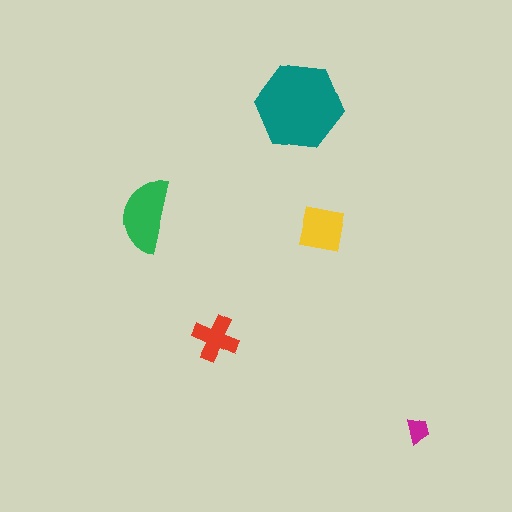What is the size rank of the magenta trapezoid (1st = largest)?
5th.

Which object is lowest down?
The magenta trapezoid is bottommost.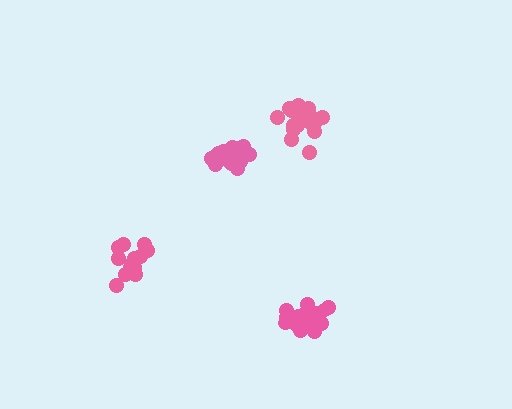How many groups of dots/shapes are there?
There are 4 groups.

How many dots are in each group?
Group 1: 18 dots, Group 2: 13 dots, Group 3: 18 dots, Group 4: 18 dots (67 total).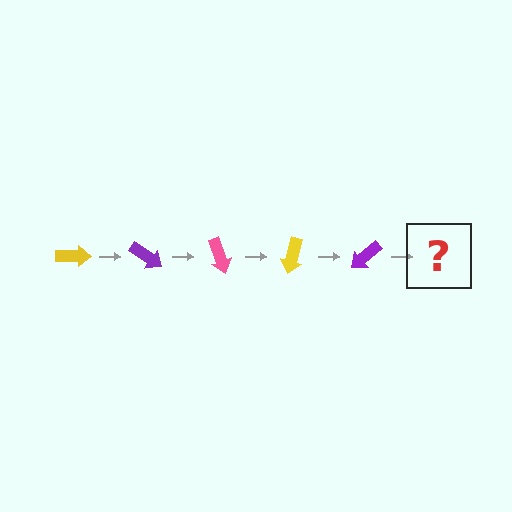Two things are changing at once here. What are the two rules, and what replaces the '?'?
The two rules are that it rotates 35 degrees each step and the color cycles through yellow, purple, and pink. The '?' should be a pink arrow, rotated 175 degrees from the start.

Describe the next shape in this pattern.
It should be a pink arrow, rotated 175 degrees from the start.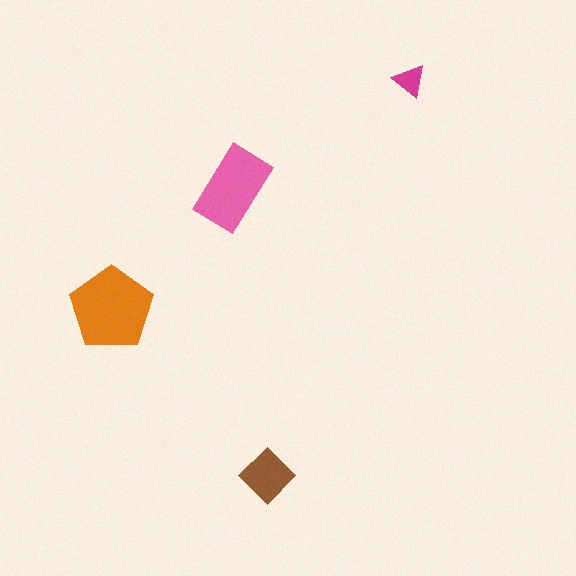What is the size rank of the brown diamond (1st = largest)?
3rd.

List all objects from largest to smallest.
The orange pentagon, the pink rectangle, the brown diamond, the magenta triangle.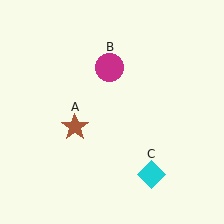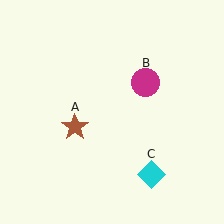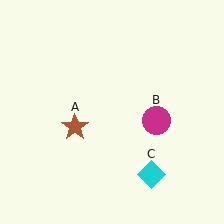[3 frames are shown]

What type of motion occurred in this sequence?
The magenta circle (object B) rotated clockwise around the center of the scene.